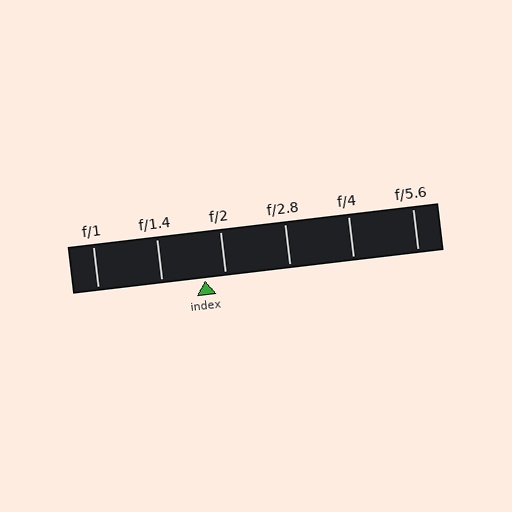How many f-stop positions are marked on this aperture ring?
There are 6 f-stop positions marked.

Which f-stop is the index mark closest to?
The index mark is closest to f/2.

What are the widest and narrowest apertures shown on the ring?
The widest aperture shown is f/1 and the narrowest is f/5.6.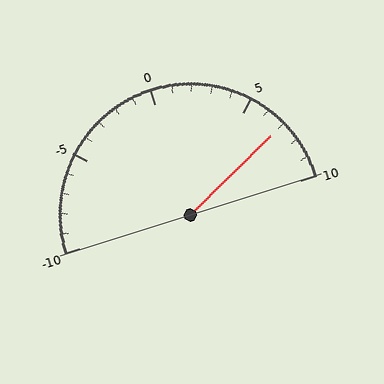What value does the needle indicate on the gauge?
The needle indicates approximately 7.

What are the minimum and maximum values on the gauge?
The gauge ranges from -10 to 10.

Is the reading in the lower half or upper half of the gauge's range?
The reading is in the upper half of the range (-10 to 10).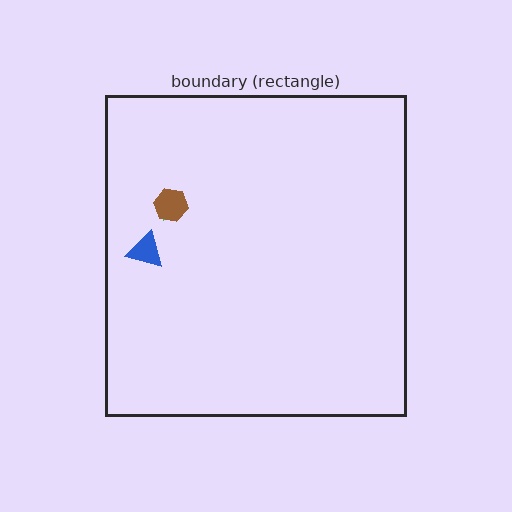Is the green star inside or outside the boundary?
Inside.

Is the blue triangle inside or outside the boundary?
Inside.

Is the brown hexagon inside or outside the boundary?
Inside.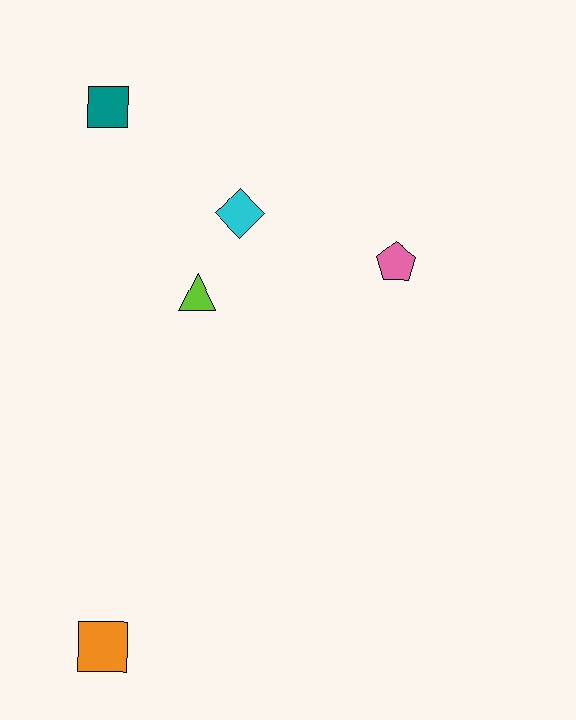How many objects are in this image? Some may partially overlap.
There are 5 objects.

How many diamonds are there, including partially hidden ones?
There is 1 diamond.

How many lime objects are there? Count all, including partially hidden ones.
There is 1 lime object.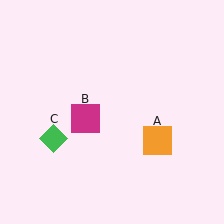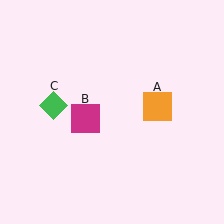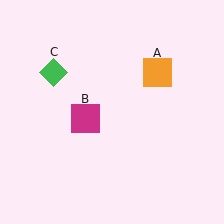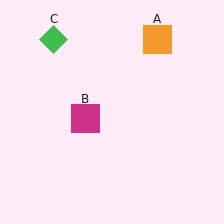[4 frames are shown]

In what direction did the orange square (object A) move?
The orange square (object A) moved up.